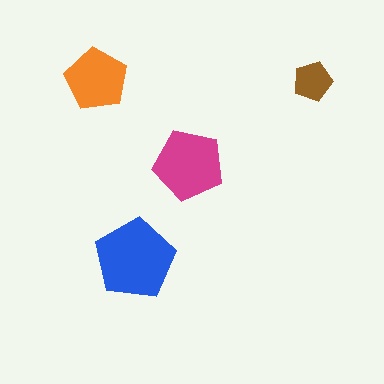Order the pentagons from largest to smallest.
the blue one, the magenta one, the orange one, the brown one.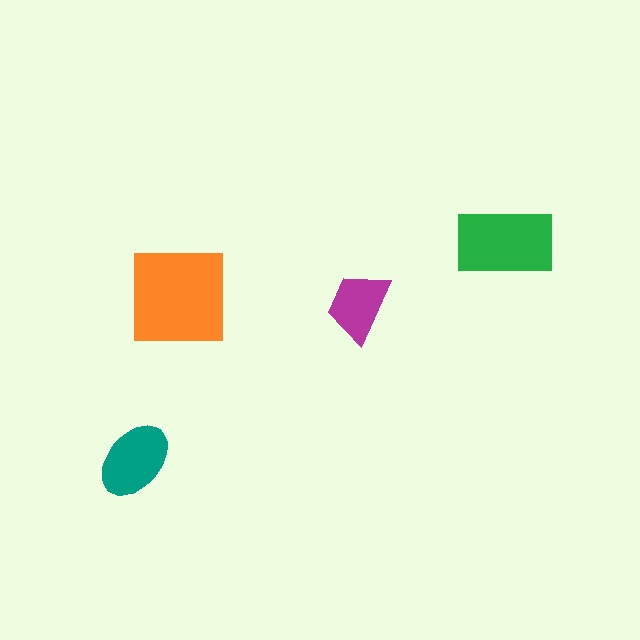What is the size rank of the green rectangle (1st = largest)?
2nd.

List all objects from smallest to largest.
The magenta trapezoid, the teal ellipse, the green rectangle, the orange square.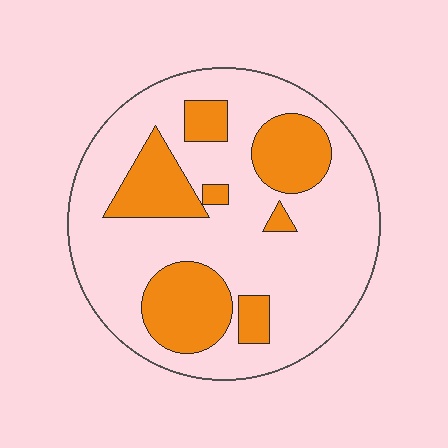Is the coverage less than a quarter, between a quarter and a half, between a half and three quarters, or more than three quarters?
Between a quarter and a half.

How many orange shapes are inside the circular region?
7.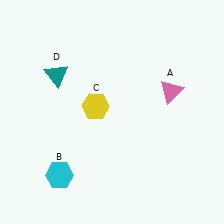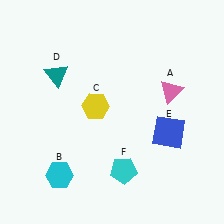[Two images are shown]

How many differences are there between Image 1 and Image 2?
There are 2 differences between the two images.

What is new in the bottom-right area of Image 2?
A blue square (E) was added in the bottom-right area of Image 2.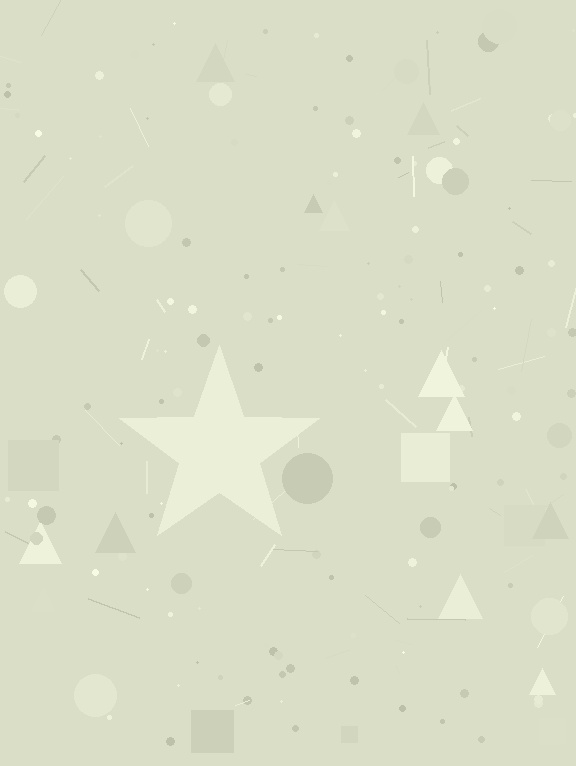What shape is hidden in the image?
A star is hidden in the image.